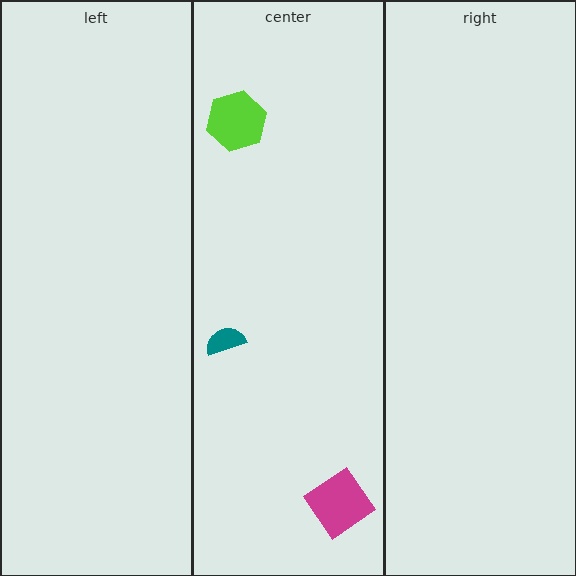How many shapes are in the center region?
3.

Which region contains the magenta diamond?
The center region.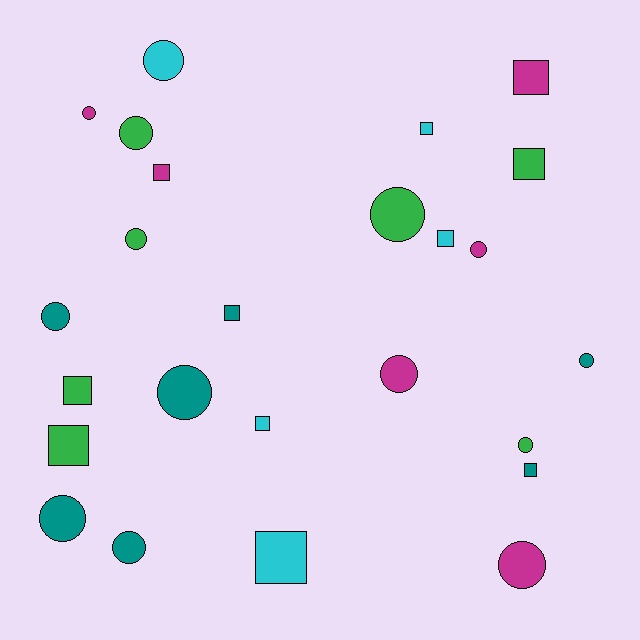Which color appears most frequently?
Green, with 7 objects.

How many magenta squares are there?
There are 2 magenta squares.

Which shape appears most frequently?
Circle, with 14 objects.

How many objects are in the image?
There are 25 objects.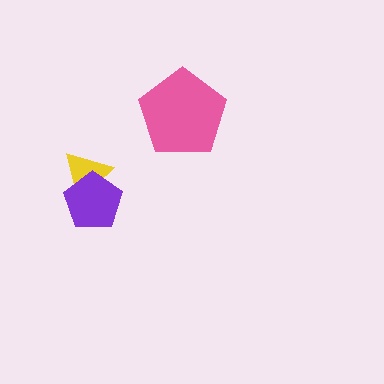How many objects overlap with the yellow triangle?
1 object overlaps with the yellow triangle.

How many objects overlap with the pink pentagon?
0 objects overlap with the pink pentagon.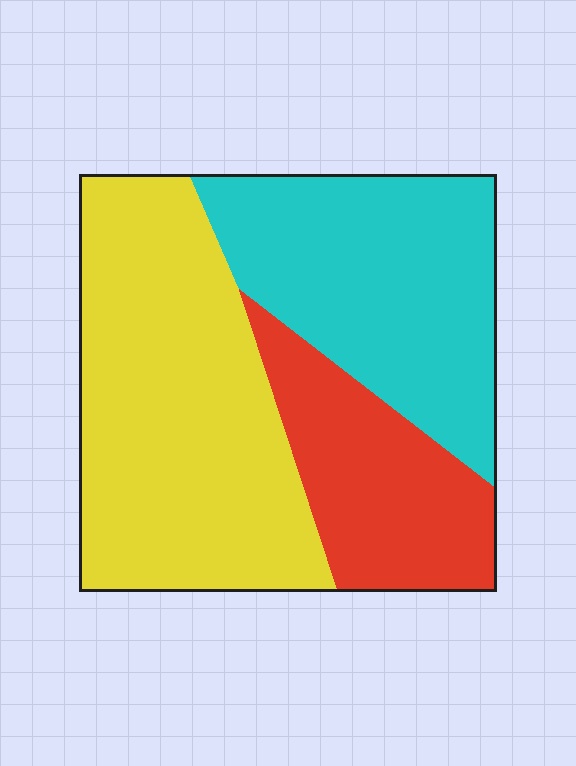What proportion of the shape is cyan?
Cyan takes up between a quarter and a half of the shape.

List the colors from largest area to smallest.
From largest to smallest: yellow, cyan, red.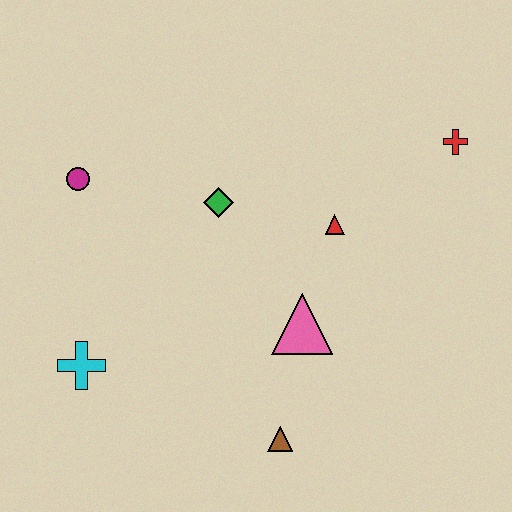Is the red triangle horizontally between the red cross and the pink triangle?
Yes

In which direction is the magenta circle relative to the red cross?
The magenta circle is to the left of the red cross.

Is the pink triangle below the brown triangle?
No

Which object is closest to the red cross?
The red triangle is closest to the red cross.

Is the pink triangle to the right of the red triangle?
No